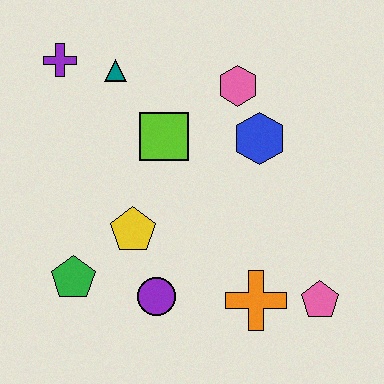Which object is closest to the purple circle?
The yellow pentagon is closest to the purple circle.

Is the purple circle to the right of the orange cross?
No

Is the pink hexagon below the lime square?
No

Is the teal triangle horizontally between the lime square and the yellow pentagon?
No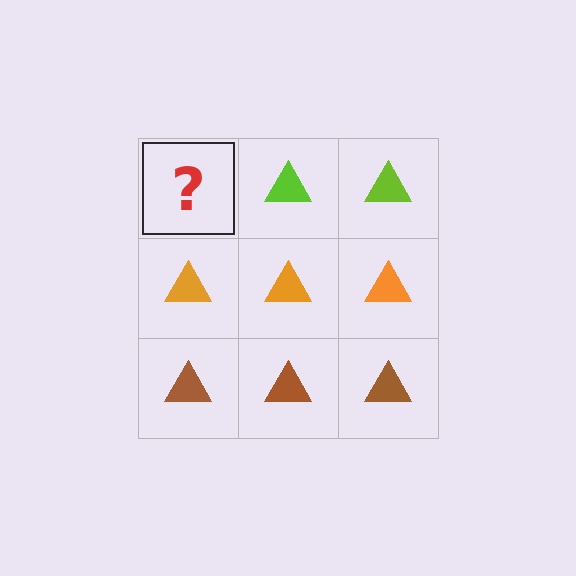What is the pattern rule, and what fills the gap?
The rule is that each row has a consistent color. The gap should be filled with a lime triangle.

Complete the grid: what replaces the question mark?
The question mark should be replaced with a lime triangle.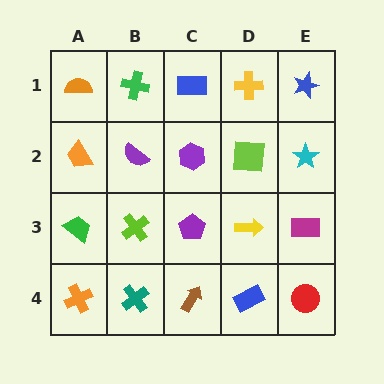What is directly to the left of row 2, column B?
An orange trapezoid.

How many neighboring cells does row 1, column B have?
3.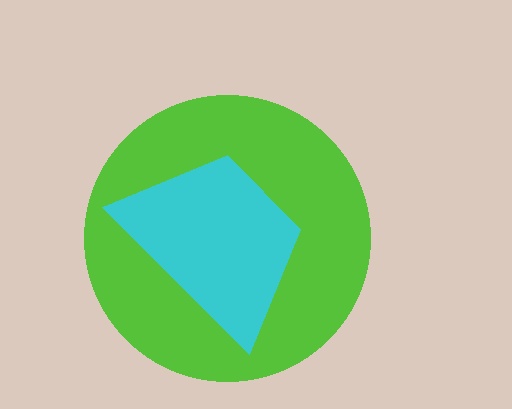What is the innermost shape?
The cyan trapezoid.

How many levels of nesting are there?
2.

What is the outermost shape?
The lime circle.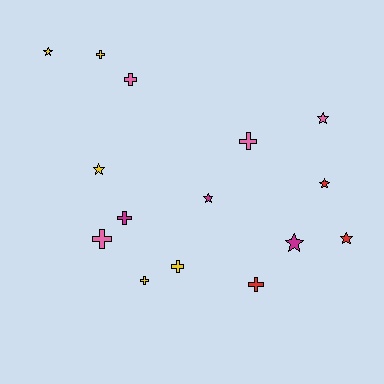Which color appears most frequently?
Yellow, with 5 objects.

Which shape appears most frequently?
Cross, with 8 objects.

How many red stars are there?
There are 2 red stars.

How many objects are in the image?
There are 15 objects.